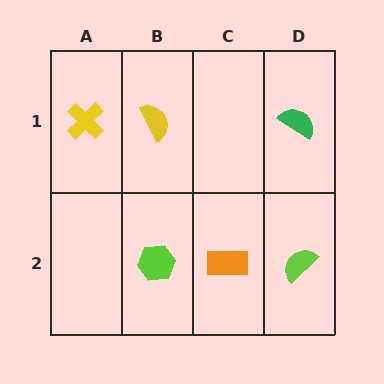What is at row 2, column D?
A lime semicircle.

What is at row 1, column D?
A green semicircle.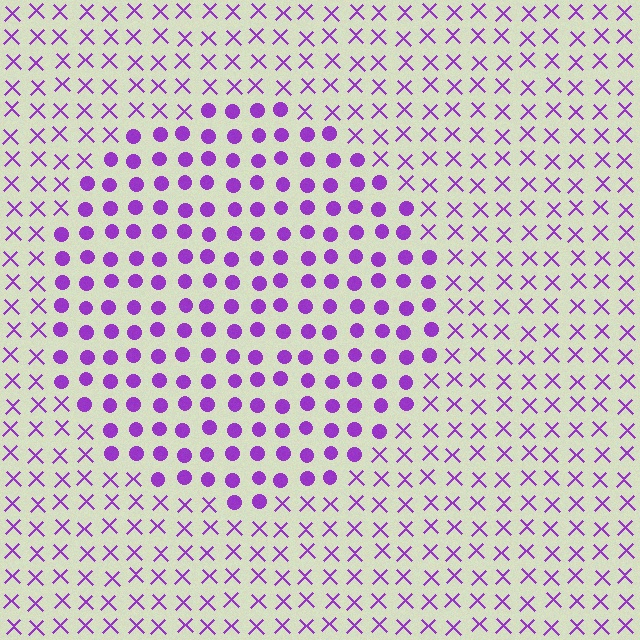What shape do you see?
I see a circle.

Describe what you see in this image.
The image is filled with small purple elements arranged in a uniform grid. A circle-shaped region contains circles, while the surrounding area contains X marks. The boundary is defined purely by the change in element shape.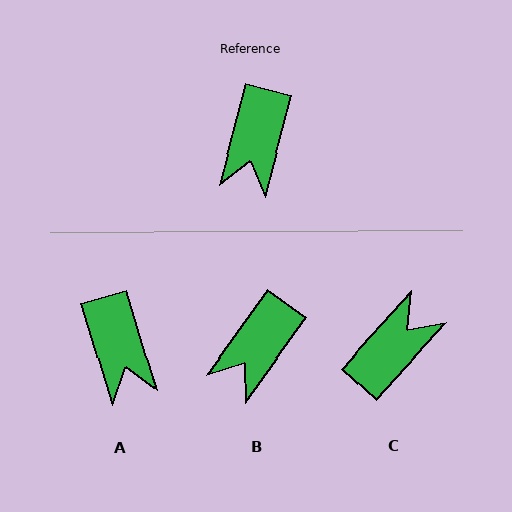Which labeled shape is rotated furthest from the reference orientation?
C, about 153 degrees away.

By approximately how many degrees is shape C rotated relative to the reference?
Approximately 153 degrees counter-clockwise.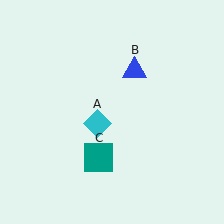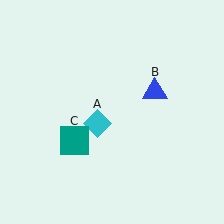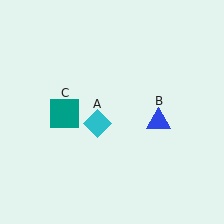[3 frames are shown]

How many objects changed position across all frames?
2 objects changed position: blue triangle (object B), teal square (object C).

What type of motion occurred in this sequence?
The blue triangle (object B), teal square (object C) rotated clockwise around the center of the scene.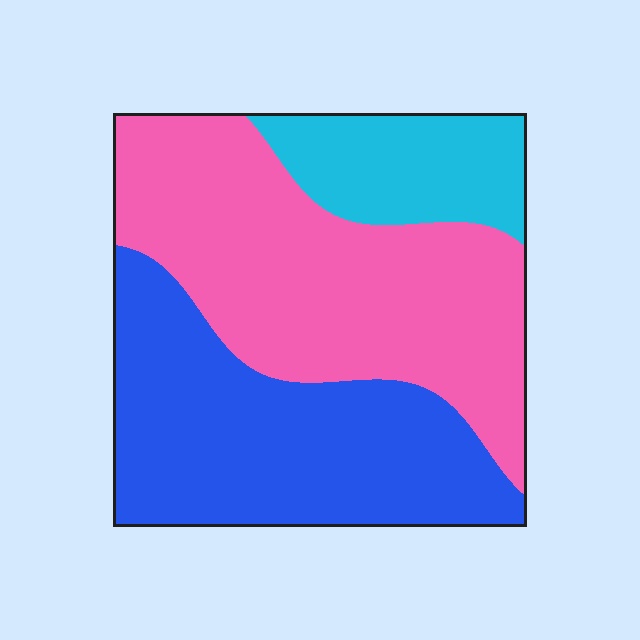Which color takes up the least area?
Cyan, at roughly 15%.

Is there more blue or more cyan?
Blue.